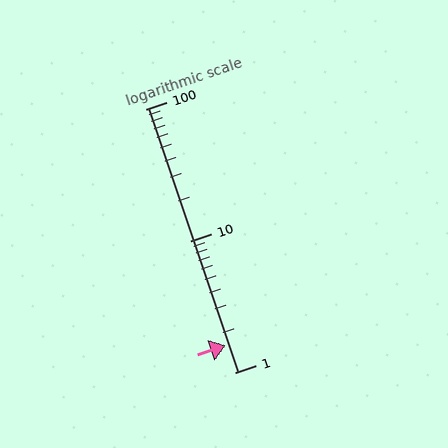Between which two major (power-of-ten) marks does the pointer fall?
The pointer is between 1 and 10.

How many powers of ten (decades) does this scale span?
The scale spans 2 decades, from 1 to 100.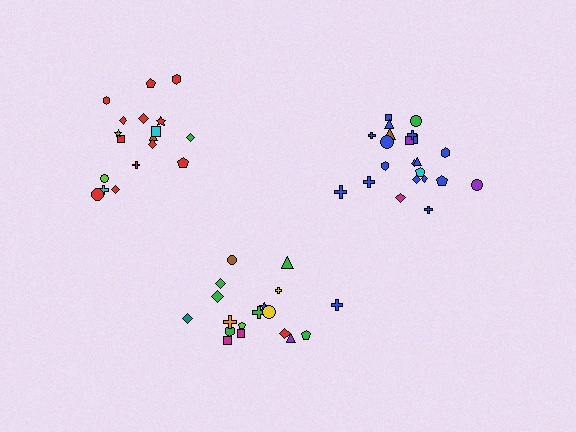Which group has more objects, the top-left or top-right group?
The top-right group.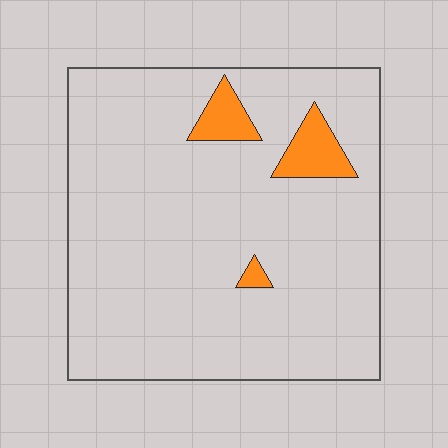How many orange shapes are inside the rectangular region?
3.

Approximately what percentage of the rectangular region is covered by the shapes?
Approximately 5%.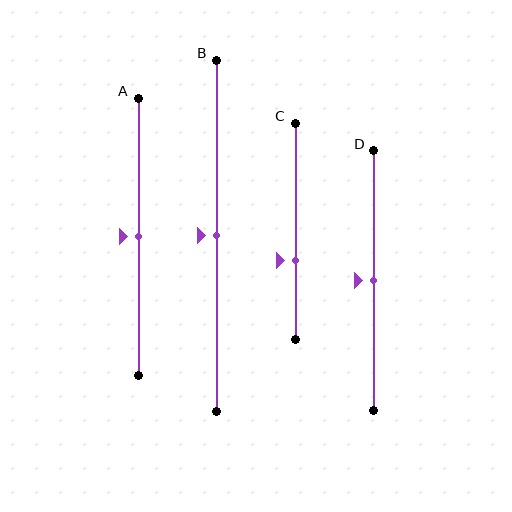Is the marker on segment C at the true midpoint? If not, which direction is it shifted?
No, the marker on segment C is shifted downward by about 14% of the segment length.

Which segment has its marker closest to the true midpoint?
Segment A has its marker closest to the true midpoint.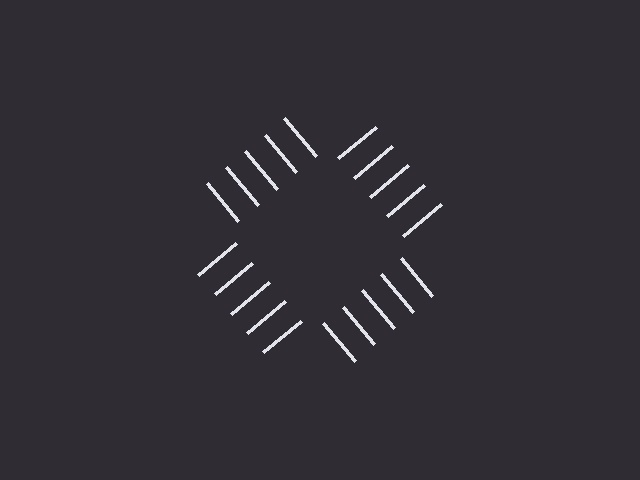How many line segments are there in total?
20 — 5 along each of the 4 edges.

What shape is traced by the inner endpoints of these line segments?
An illusory square — the line segments terminate on its edges but no continuous stroke is drawn.